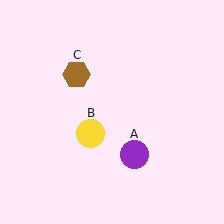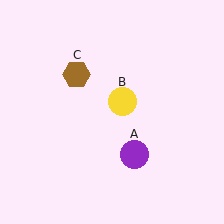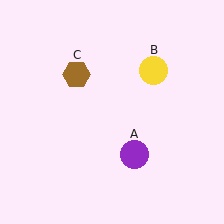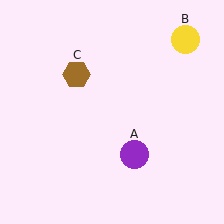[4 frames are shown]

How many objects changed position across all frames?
1 object changed position: yellow circle (object B).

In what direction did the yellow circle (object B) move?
The yellow circle (object B) moved up and to the right.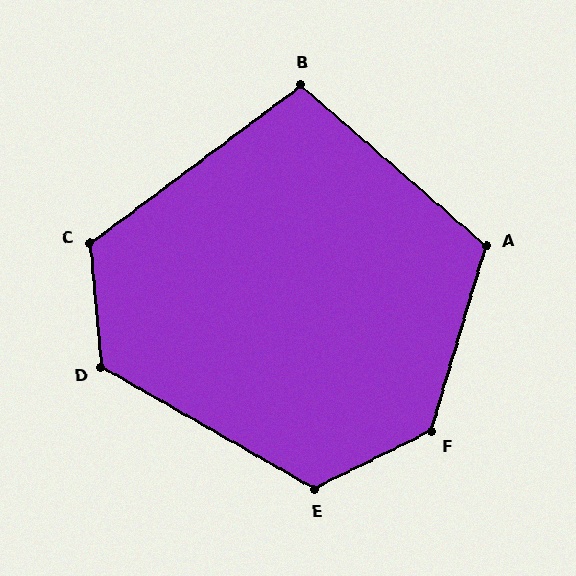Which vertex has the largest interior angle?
F, at approximately 133 degrees.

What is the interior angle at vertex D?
Approximately 125 degrees (obtuse).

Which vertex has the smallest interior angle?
B, at approximately 102 degrees.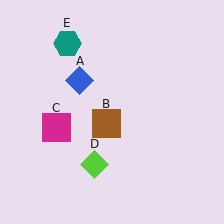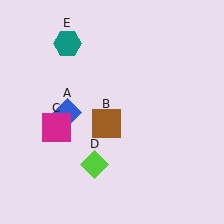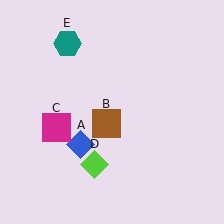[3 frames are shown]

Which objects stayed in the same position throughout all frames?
Brown square (object B) and magenta square (object C) and lime diamond (object D) and teal hexagon (object E) remained stationary.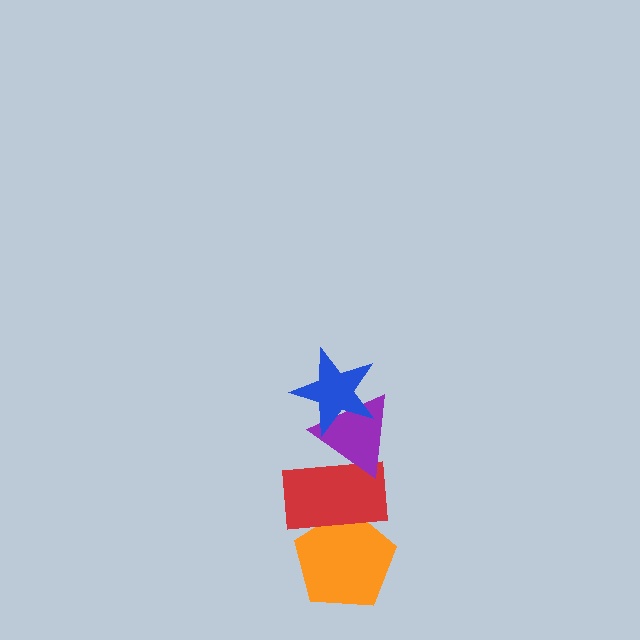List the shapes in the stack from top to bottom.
From top to bottom: the blue star, the purple triangle, the red rectangle, the orange pentagon.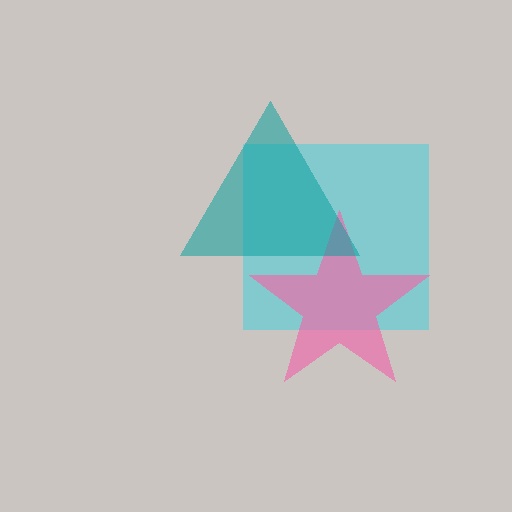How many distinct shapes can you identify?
There are 3 distinct shapes: a cyan square, a pink star, a teal triangle.